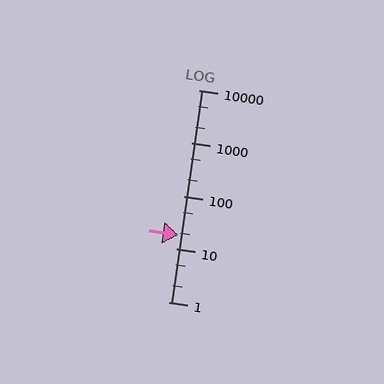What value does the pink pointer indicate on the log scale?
The pointer indicates approximately 18.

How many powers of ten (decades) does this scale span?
The scale spans 4 decades, from 1 to 10000.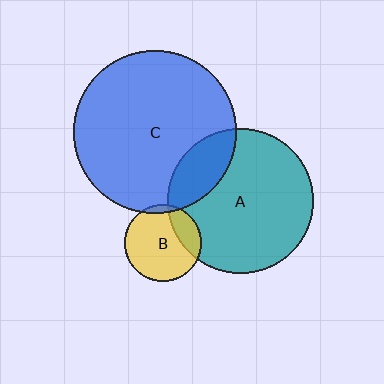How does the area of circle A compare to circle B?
Approximately 3.5 times.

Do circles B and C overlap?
Yes.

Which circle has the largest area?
Circle C (blue).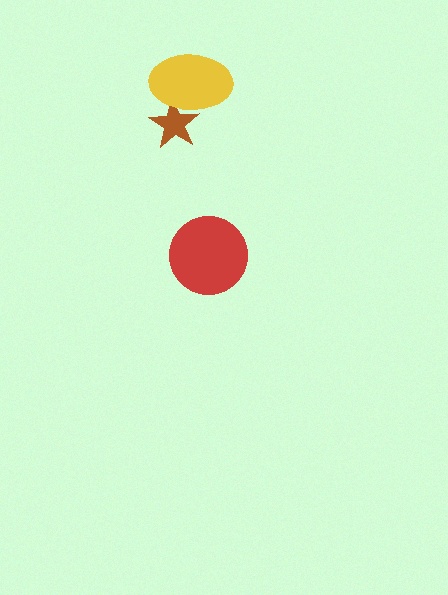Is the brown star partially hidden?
Yes, it is partially covered by another shape.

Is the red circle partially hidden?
No, no other shape covers it.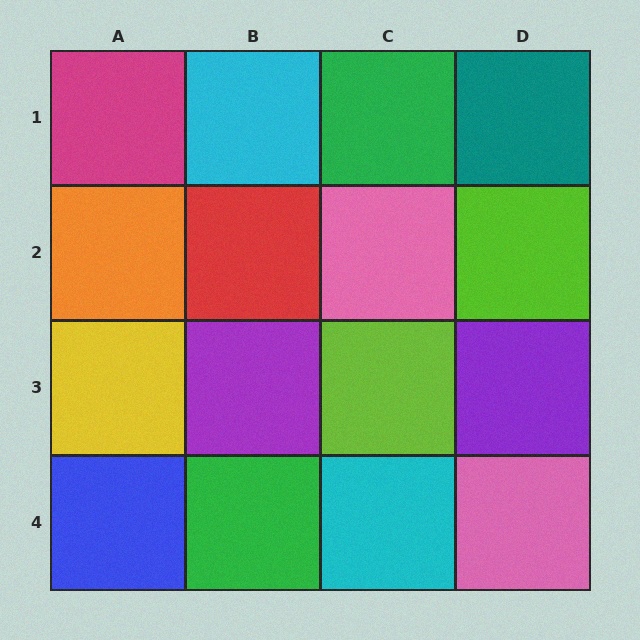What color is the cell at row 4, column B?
Green.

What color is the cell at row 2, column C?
Pink.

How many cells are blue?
1 cell is blue.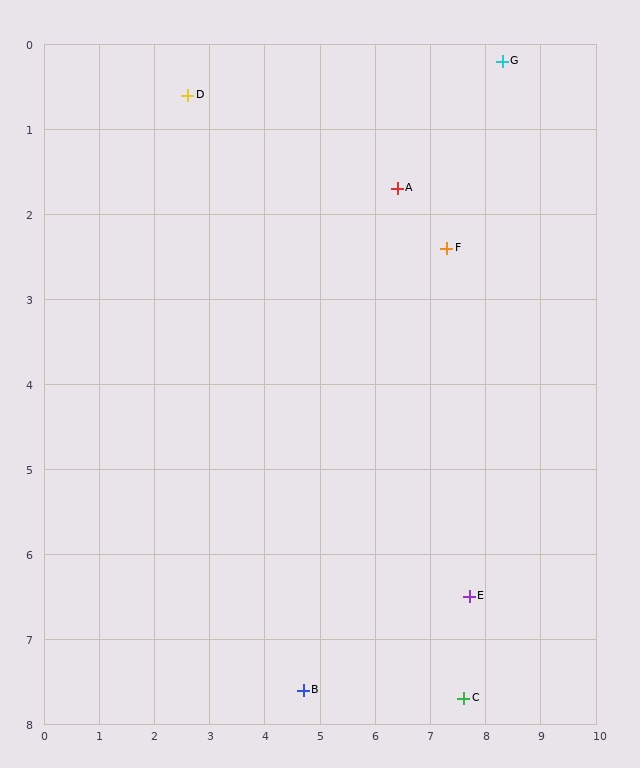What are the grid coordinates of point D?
Point D is at approximately (2.6, 0.6).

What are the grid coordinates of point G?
Point G is at approximately (8.3, 0.2).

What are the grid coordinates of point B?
Point B is at approximately (4.7, 7.6).